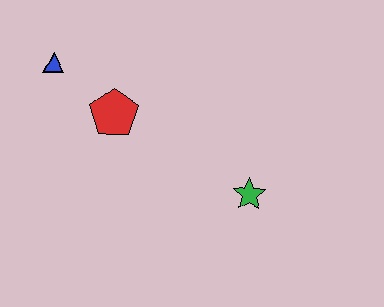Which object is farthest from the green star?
The blue triangle is farthest from the green star.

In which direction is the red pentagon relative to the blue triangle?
The red pentagon is to the right of the blue triangle.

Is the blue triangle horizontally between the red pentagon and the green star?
No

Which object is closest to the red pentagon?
The blue triangle is closest to the red pentagon.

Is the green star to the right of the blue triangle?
Yes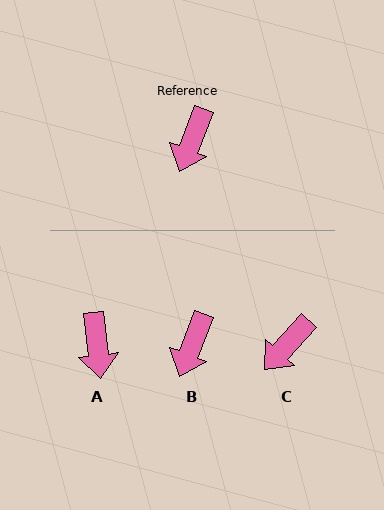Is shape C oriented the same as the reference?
No, it is off by about 21 degrees.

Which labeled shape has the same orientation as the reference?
B.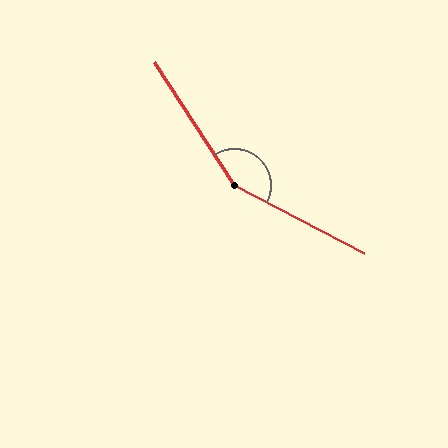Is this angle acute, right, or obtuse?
It is obtuse.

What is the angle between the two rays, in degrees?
Approximately 151 degrees.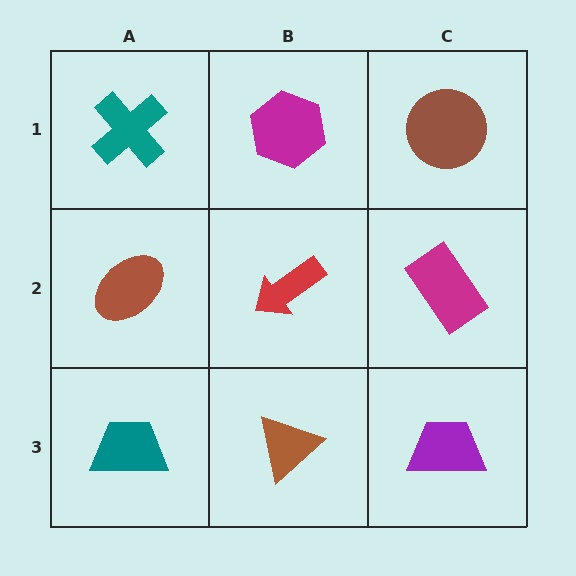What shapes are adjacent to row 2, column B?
A magenta hexagon (row 1, column B), a brown triangle (row 3, column B), a brown ellipse (row 2, column A), a magenta rectangle (row 2, column C).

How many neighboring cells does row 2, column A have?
3.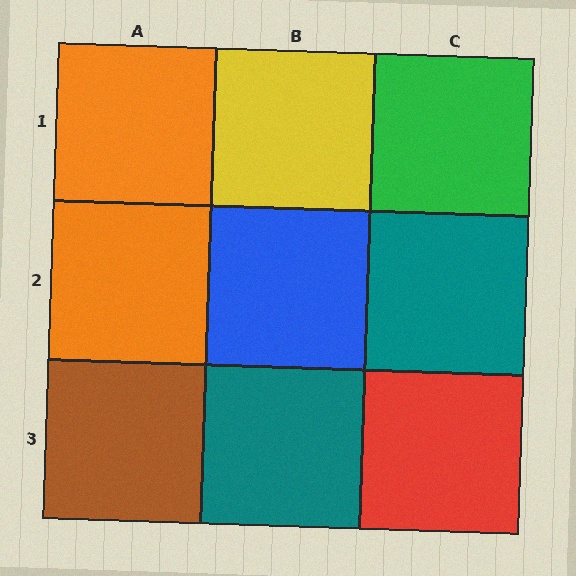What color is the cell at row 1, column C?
Green.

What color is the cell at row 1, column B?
Yellow.